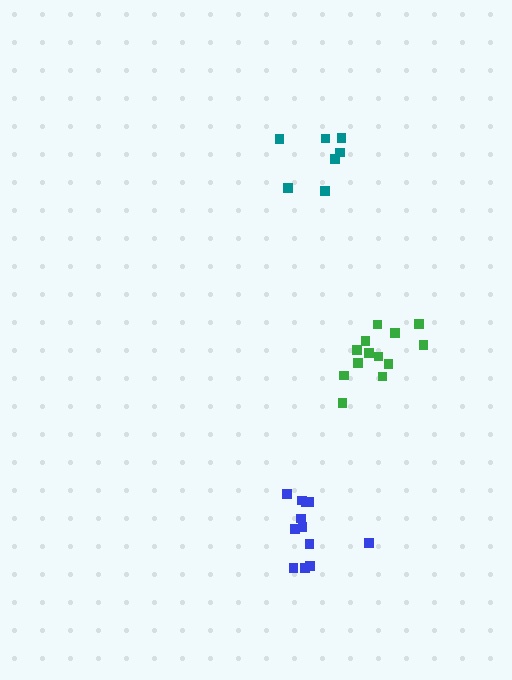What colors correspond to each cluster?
The clusters are colored: blue, green, teal.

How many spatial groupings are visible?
There are 3 spatial groupings.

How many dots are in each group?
Group 1: 12 dots, Group 2: 13 dots, Group 3: 7 dots (32 total).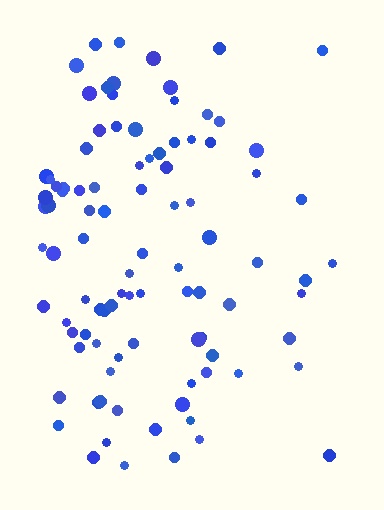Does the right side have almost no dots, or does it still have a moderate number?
Still a moderate number, just noticeably fewer than the left.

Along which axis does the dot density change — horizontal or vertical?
Horizontal.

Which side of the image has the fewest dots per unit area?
The right.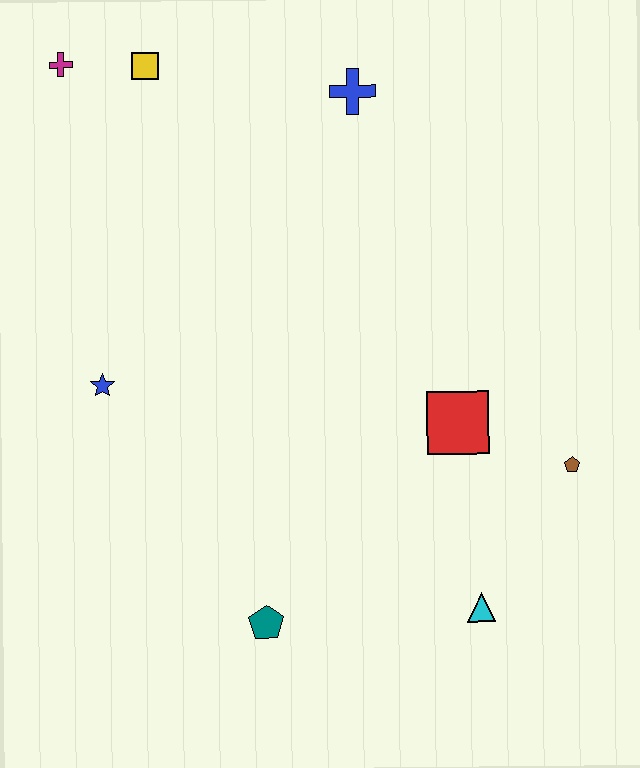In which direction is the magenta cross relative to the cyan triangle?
The magenta cross is above the cyan triangle.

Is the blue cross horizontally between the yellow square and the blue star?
No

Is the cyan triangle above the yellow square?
No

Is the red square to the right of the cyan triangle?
No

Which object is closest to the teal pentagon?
The cyan triangle is closest to the teal pentagon.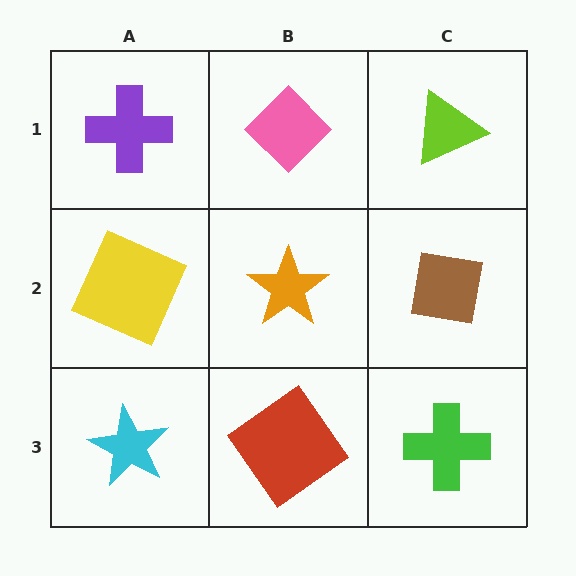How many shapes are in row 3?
3 shapes.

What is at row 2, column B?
An orange star.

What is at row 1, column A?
A purple cross.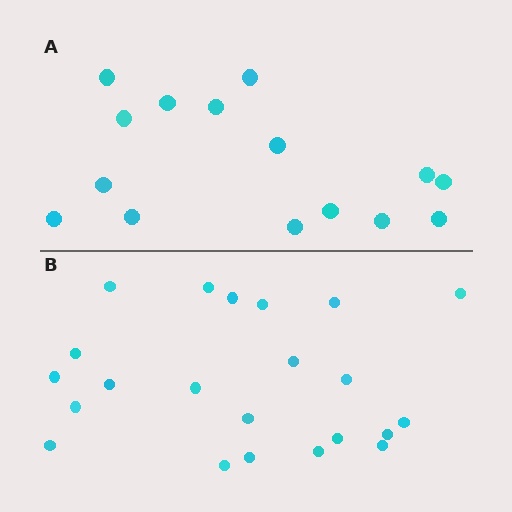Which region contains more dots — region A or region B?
Region B (the bottom region) has more dots.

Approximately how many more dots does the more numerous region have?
Region B has roughly 8 or so more dots than region A.